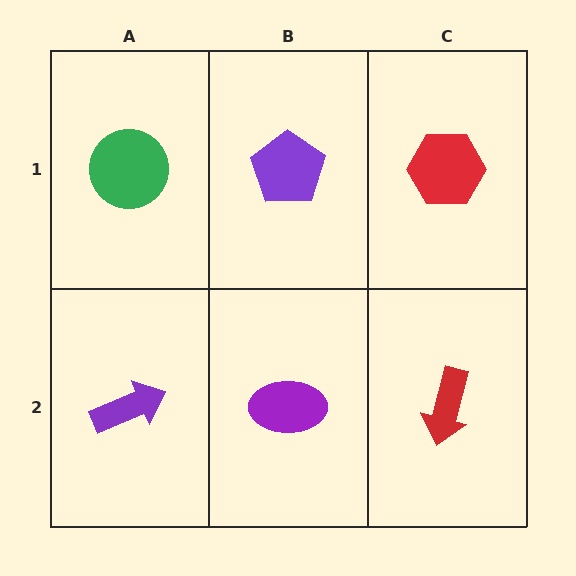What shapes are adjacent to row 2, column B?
A purple pentagon (row 1, column B), a purple arrow (row 2, column A), a red arrow (row 2, column C).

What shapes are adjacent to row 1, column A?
A purple arrow (row 2, column A), a purple pentagon (row 1, column B).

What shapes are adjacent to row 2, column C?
A red hexagon (row 1, column C), a purple ellipse (row 2, column B).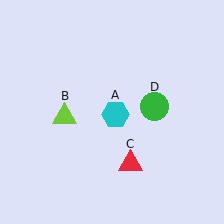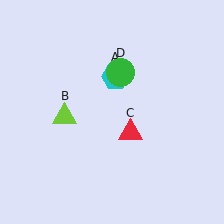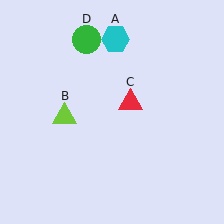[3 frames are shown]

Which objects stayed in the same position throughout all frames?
Lime triangle (object B) remained stationary.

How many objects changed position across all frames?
3 objects changed position: cyan hexagon (object A), red triangle (object C), green circle (object D).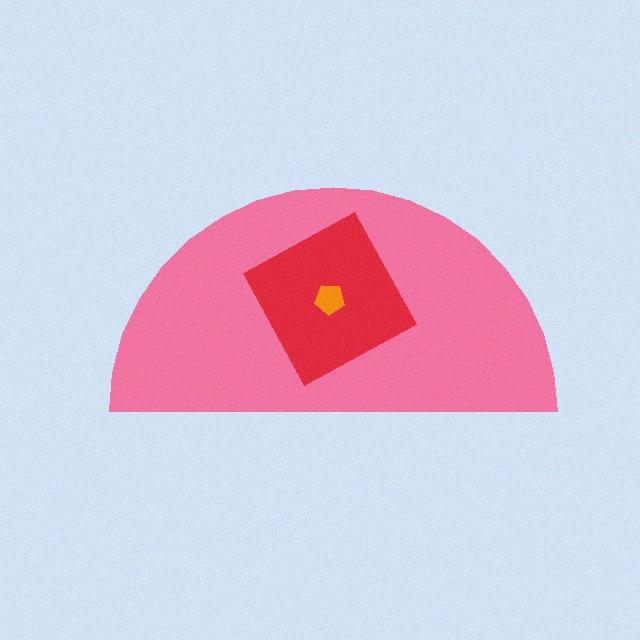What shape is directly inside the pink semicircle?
The red square.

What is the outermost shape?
The pink semicircle.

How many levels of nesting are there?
3.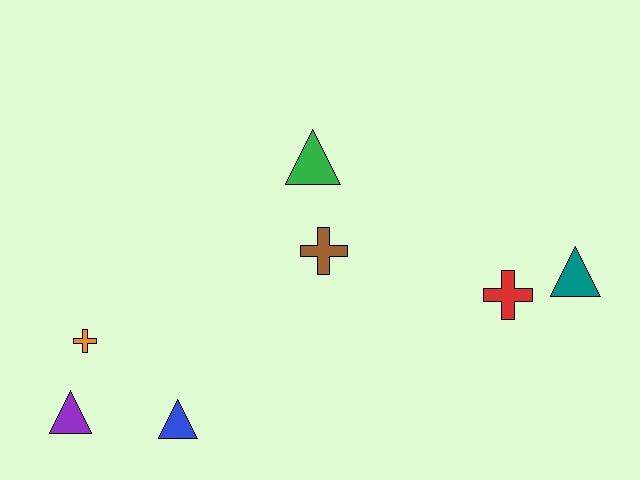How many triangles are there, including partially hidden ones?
There are 4 triangles.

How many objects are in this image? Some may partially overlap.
There are 7 objects.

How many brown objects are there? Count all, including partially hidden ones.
There is 1 brown object.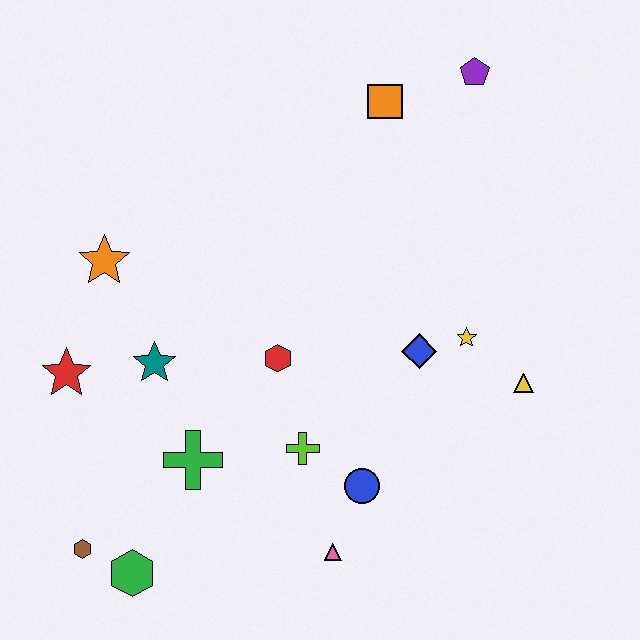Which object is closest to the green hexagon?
The brown hexagon is closest to the green hexagon.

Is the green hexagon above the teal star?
No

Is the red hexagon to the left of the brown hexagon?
No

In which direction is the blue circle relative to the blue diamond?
The blue circle is below the blue diamond.